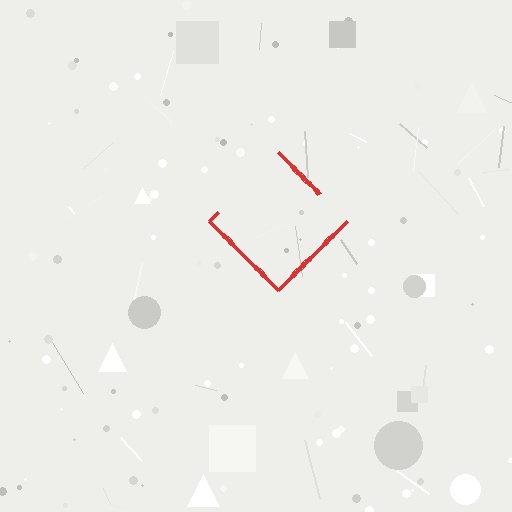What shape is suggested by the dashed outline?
The dashed outline suggests a diamond.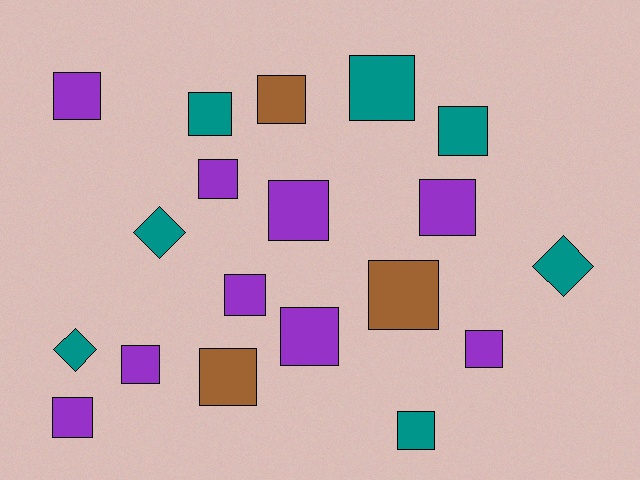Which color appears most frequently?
Purple, with 9 objects.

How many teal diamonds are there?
There are 3 teal diamonds.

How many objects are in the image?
There are 19 objects.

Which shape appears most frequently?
Square, with 16 objects.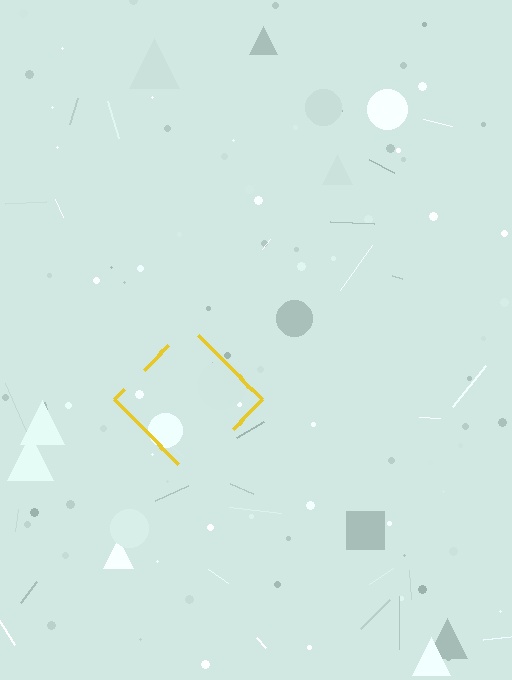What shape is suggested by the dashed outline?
The dashed outline suggests a diamond.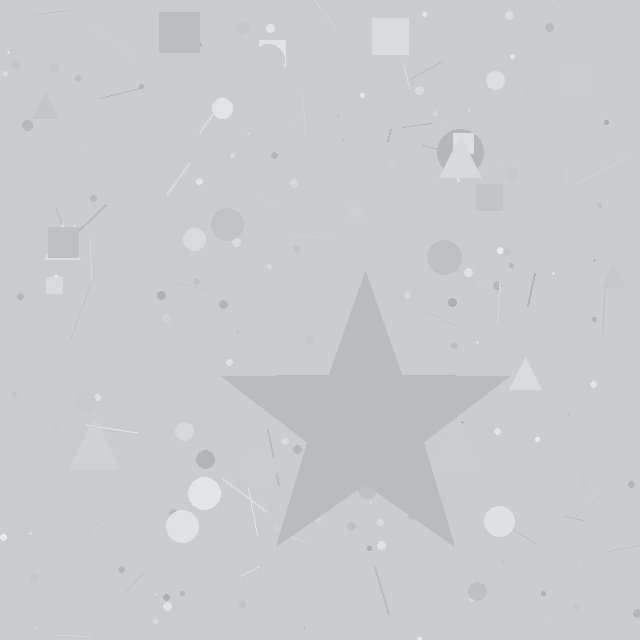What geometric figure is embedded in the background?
A star is embedded in the background.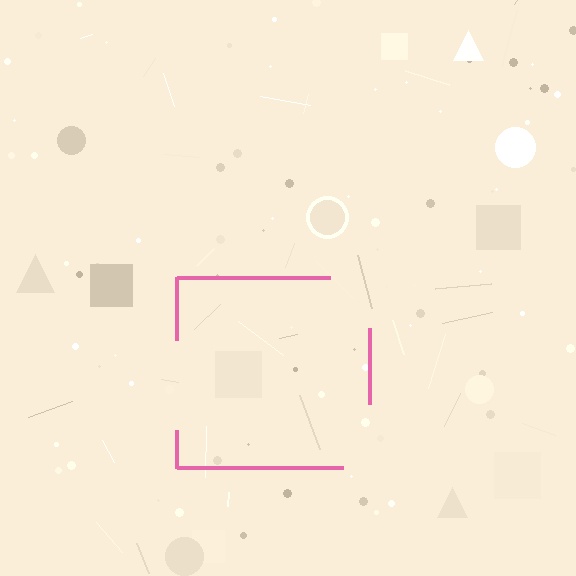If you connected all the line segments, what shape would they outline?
They would outline a square.